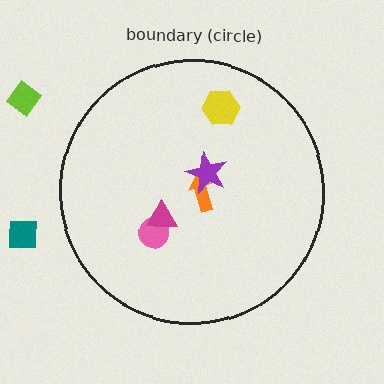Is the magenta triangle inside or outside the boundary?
Inside.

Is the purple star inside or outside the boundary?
Inside.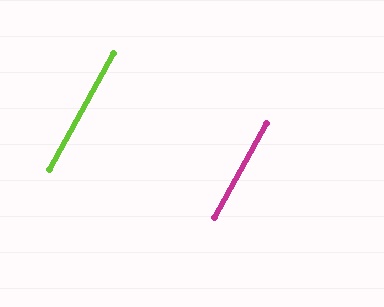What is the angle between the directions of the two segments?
Approximately 0 degrees.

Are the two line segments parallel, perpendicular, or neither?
Parallel — their directions differ by only 0.0°.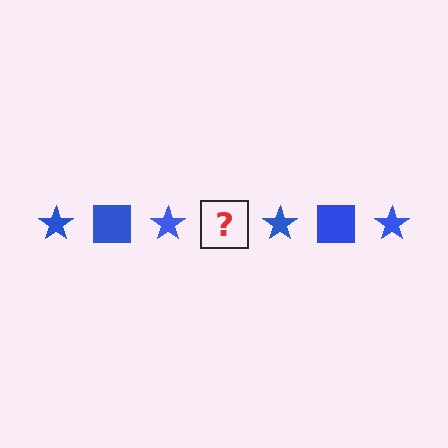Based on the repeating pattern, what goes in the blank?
The blank should be a blue square.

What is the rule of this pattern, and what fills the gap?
The rule is that the pattern cycles through star, square shapes in blue. The gap should be filled with a blue square.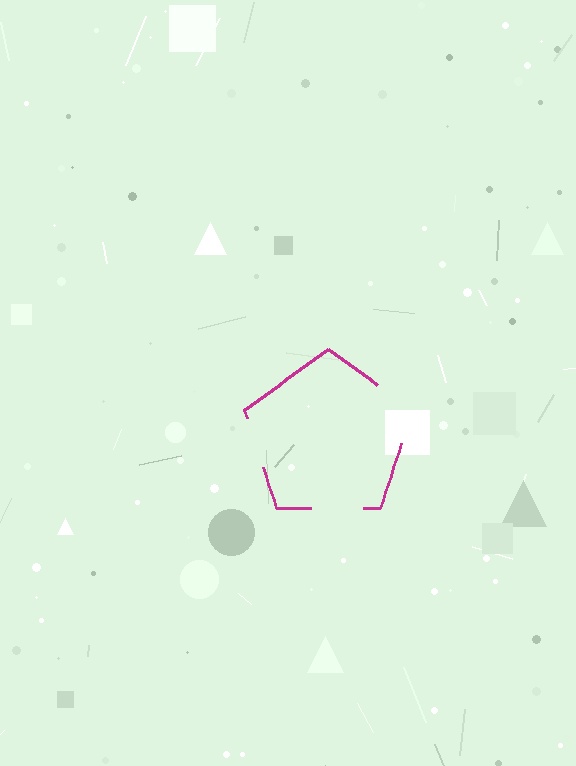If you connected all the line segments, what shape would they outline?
They would outline a pentagon.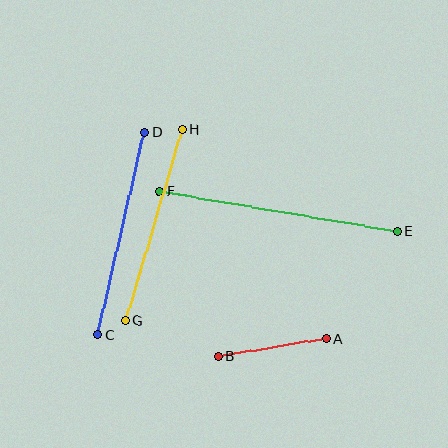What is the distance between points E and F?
The distance is approximately 241 pixels.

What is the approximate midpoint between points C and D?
The midpoint is at approximately (121, 233) pixels.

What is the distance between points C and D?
The distance is approximately 208 pixels.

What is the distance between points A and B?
The distance is approximately 110 pixels.